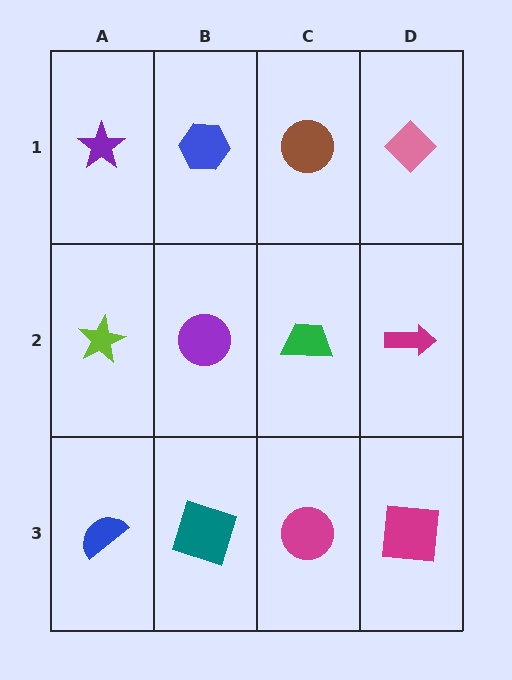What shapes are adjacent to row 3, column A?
A lime star (row 2, column A), a teal square (row 3, column B).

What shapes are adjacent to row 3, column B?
A purple circle (row 2, column B), a blue semicircle (row 3, column A), a magenta circle (row 3, column C).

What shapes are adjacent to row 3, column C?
A green trapezoid (row 2, column C), a teal square (row 3, column B), a magenta square (row 3, column D).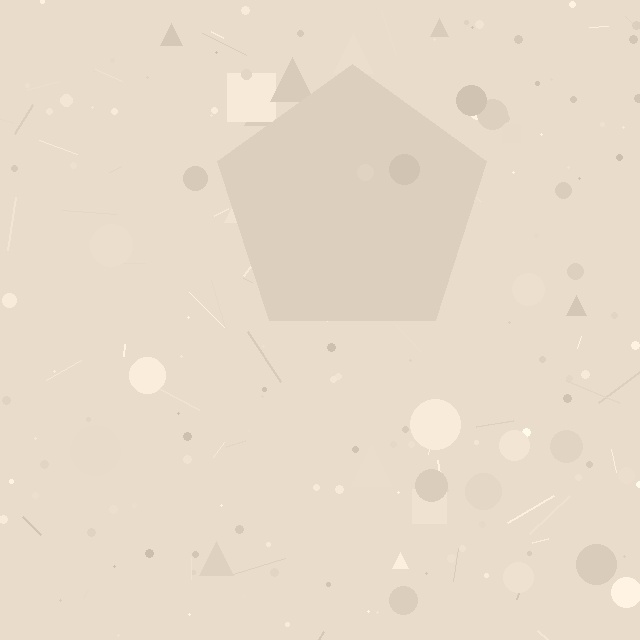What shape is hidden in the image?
A pentagon is hidden in the image.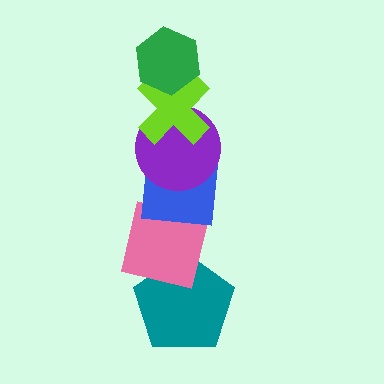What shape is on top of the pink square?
The blue square is on top of the pink square.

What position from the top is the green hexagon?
The green hexagon is 1st from the top.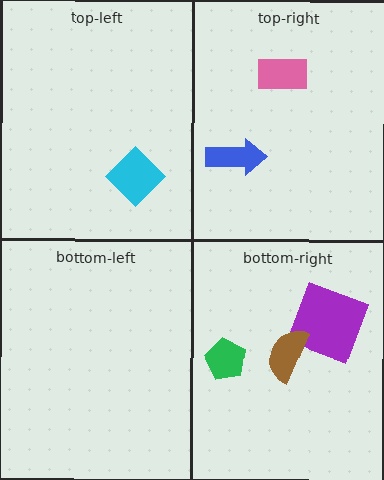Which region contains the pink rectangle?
The top-right region.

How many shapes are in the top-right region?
2.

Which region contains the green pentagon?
The bottom-right region.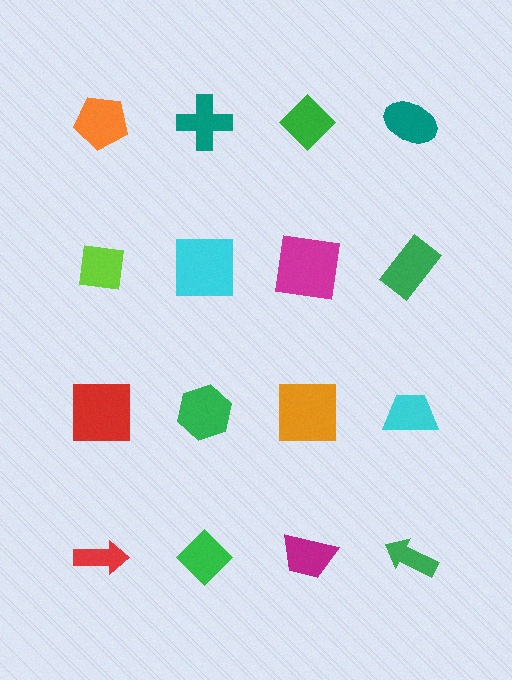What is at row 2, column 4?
A green rectangle.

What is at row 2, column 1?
A lime square.